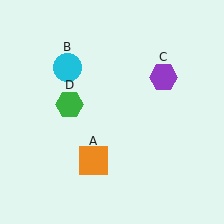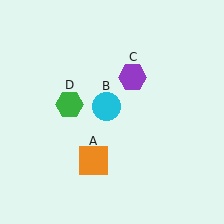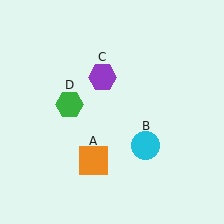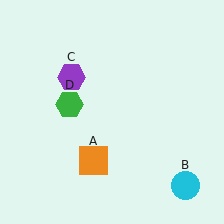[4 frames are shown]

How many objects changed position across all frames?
2 objects changed position: cyan circle (object B), purple hexagon (object C).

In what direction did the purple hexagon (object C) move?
The purple hexagon (object C) moved left.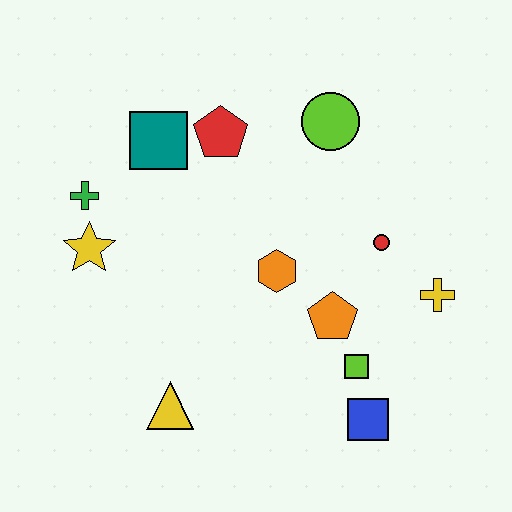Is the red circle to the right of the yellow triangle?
Yes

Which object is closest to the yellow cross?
The red circle is closest to the yellow cross.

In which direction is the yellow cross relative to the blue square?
The yellow cross is above the blue square.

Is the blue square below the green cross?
Yes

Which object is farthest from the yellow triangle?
The lime circle is farthest from the yellow triangle.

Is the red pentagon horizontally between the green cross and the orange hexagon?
Yes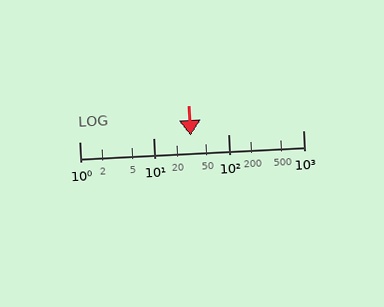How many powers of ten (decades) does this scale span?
The scale spans 3 decades, from 1 to 1000.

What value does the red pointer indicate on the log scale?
The pointer indicates approximately 31.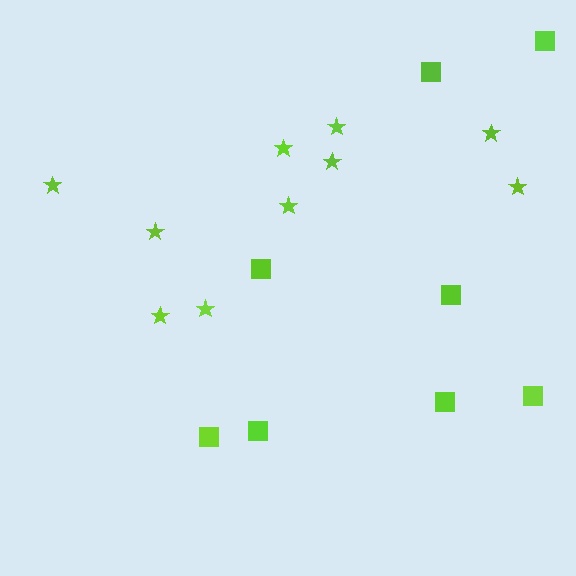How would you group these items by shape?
There are 2 groups: one group of squares (8) and one group of stars (10).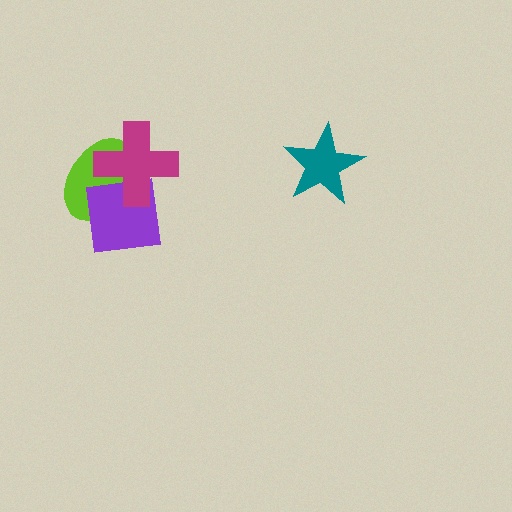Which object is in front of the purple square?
The magenta cross is in front of the purple square.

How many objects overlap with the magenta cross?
2 objects overlap with the magenta cross.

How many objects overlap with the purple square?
2 objects overlap with the purple square.